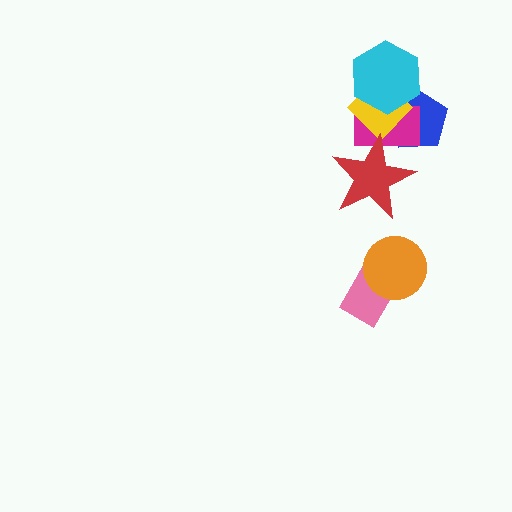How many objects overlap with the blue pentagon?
3 objects overlap with the blue pentagon.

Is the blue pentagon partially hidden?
Yes, it is partially covered by another shape.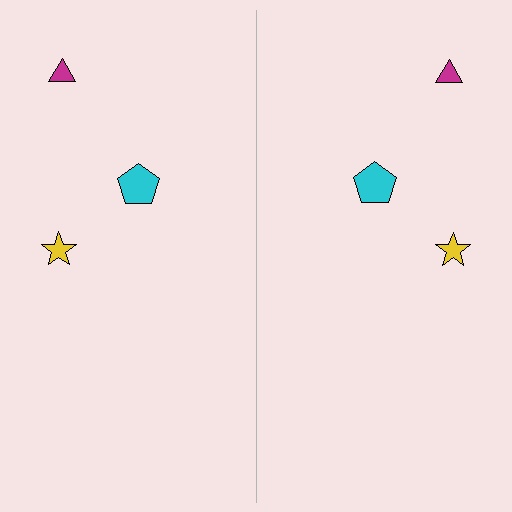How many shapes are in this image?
There are 6 shapes in this image.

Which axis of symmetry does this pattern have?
The pattern has a vertical axis of symmetry running through the center of the image.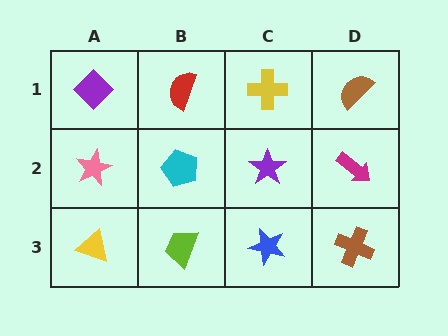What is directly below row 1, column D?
A magenta arrow.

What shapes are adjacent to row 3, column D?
A magenta arrow (row 2, column D), a blue star (row 3, column C).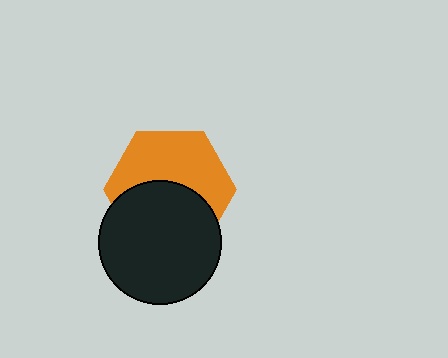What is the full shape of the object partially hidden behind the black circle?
The partially hidden object is an orange hexagon.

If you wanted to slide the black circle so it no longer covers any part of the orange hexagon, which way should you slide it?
Slide it down — that is the most direct way to separate the two shapes.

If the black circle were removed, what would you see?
You would see the complete orange hexagon.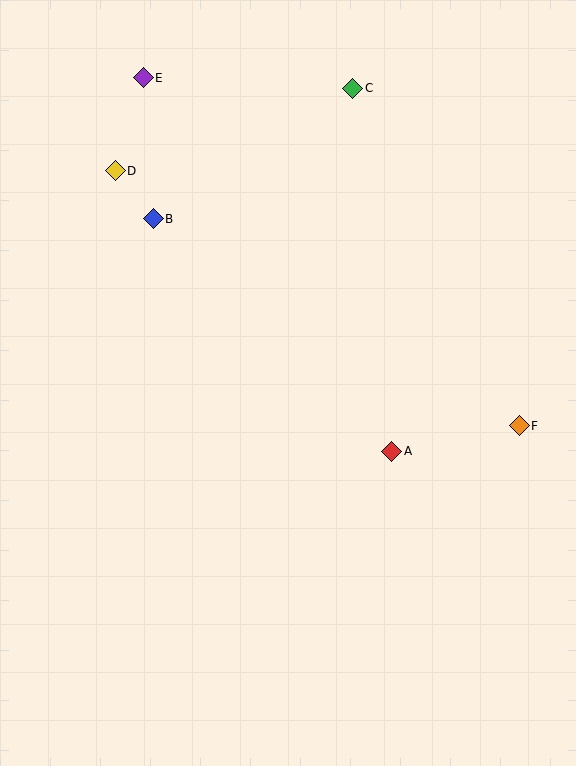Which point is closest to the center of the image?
Point A at (392, 451) is closest to the center.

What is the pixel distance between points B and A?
The distance between B and A is 333 pixels.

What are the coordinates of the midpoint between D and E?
The midpoint between D and E is at (129, 124).